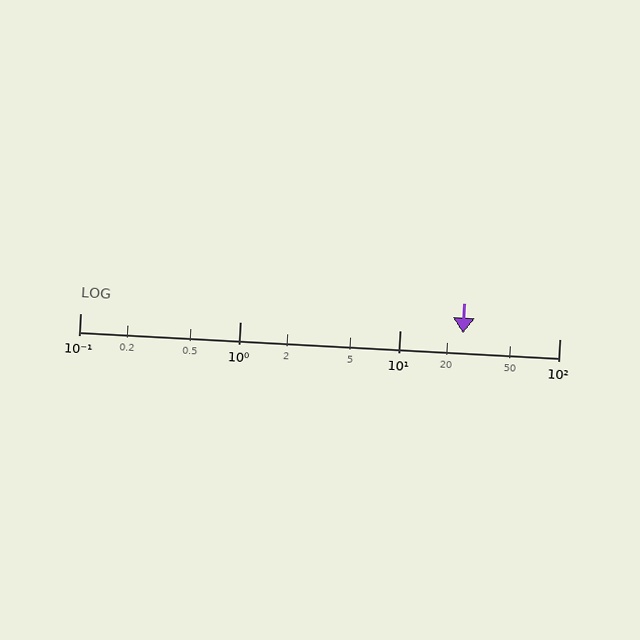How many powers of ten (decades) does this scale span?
The scale spans 3 decades, from 0.1 to 100.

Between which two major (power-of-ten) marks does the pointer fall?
The pointer is between 10 and 100.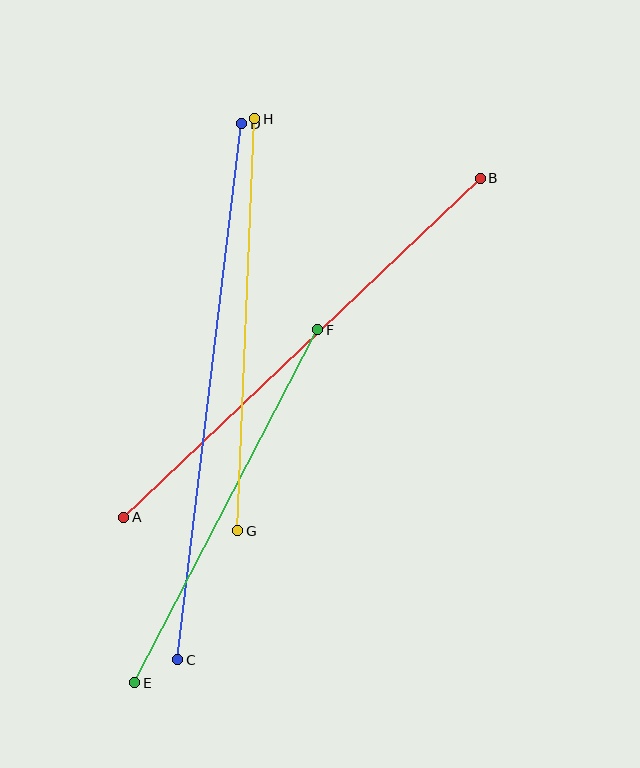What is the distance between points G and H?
The distance is approximately 412 pixels.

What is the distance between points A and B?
The distance is approximately 492 pixels.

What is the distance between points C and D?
The distance is approximately 540 pixels.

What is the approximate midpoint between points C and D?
The midpoint is at approximately (210, 392) pixels.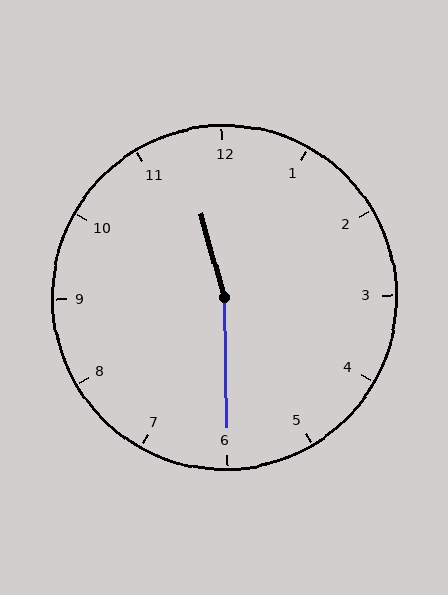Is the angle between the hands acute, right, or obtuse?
It is obtuse.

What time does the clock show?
11:30.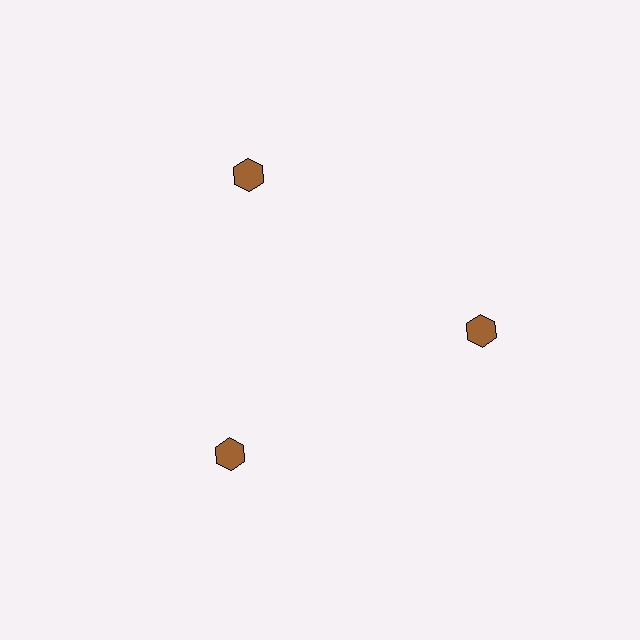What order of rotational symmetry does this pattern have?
This pattern has 3-fold rotational symmetry.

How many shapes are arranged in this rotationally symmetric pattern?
There are 3 shapes, arranged in 3 groups of 1.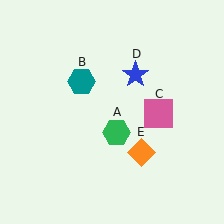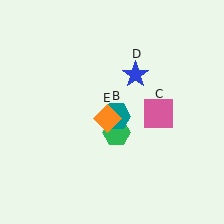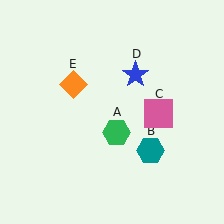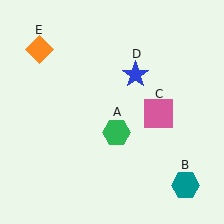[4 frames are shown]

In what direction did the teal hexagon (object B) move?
The teal hexagon (object B) moved down and to the right.